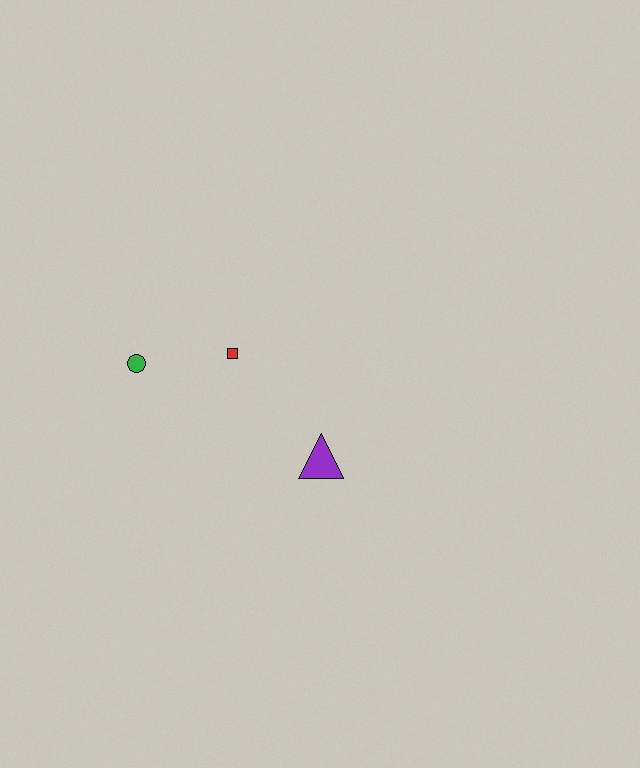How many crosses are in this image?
There are no crosses.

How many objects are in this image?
There are 3 objects.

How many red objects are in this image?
There is 1 red object.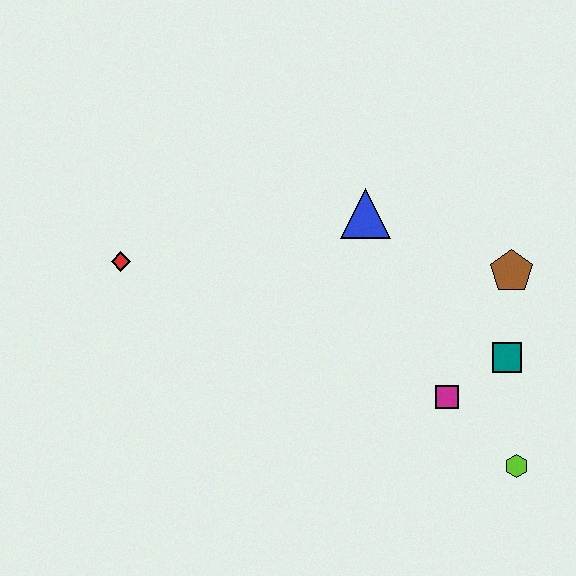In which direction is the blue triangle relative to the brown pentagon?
The blue triangle is to the left of the brown pentagon.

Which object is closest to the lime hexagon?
The magenta square is closest to the lime hexagon.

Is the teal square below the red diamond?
Yes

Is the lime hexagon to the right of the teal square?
Yes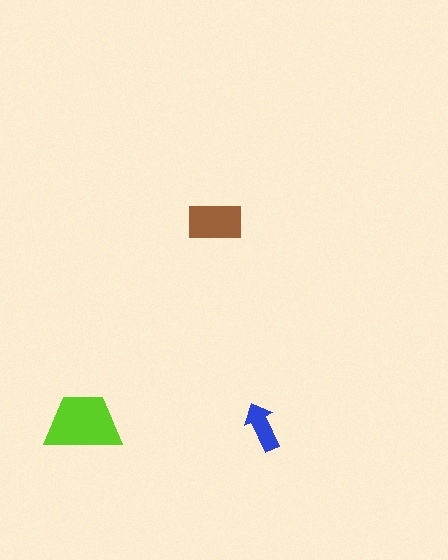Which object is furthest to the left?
The lime trapezoid is leftmost.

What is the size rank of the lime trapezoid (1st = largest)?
1st.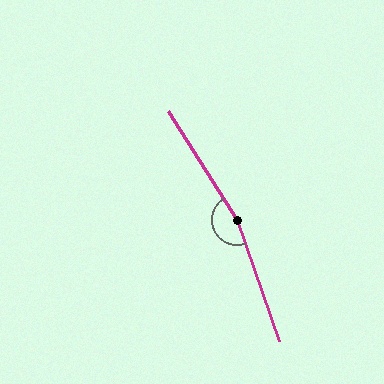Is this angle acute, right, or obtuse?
It is obtuse.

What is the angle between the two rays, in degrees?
Approximately 167 degrees.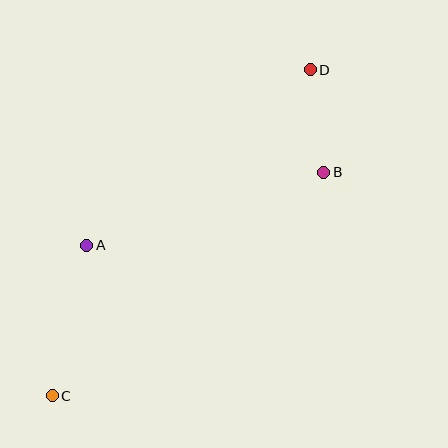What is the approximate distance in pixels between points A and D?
The distance between A and D is approximately 285 pixels.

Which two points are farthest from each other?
Points C and D are farthest from each other.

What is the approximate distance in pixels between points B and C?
The distance between B and C is approximately 352 pixels.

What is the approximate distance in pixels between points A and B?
The distance between A and B is approximately 248 pixels.